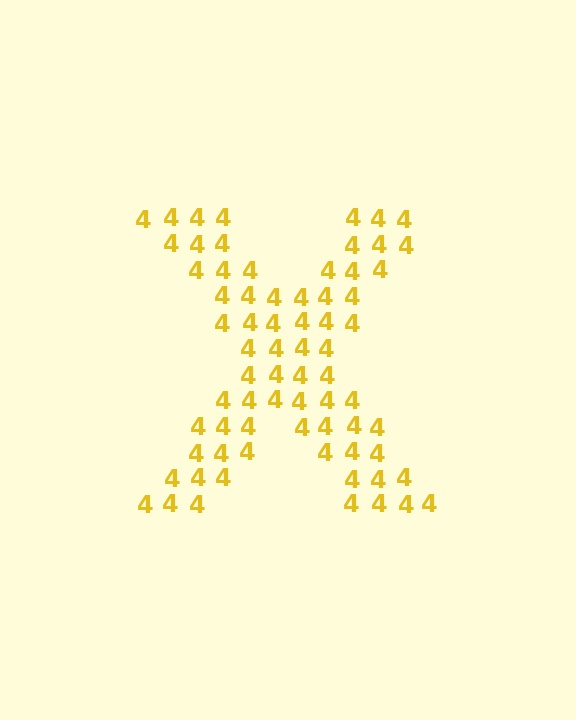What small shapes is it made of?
It is made of small digit 4's.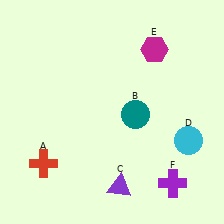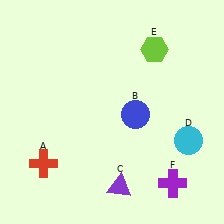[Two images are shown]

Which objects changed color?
B changed from teal to blue. E changed from magenta to lime.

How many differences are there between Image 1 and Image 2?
There are 2 differences between the two images.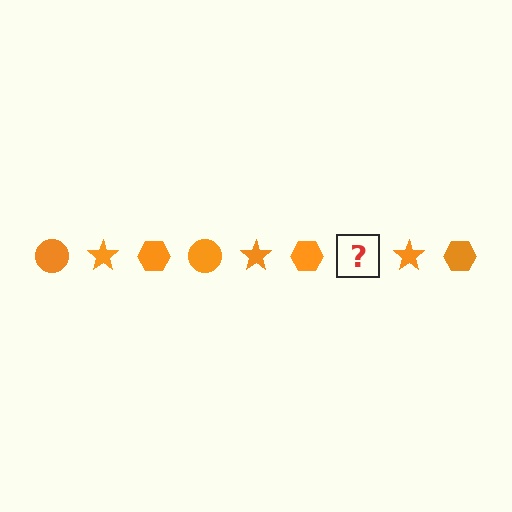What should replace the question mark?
The question mark should be replaced with an orange circle.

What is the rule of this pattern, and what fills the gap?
The rule is that the pattern cycles through circle, star, hexagon shapes in orange. The gap should be filled with an orange circle.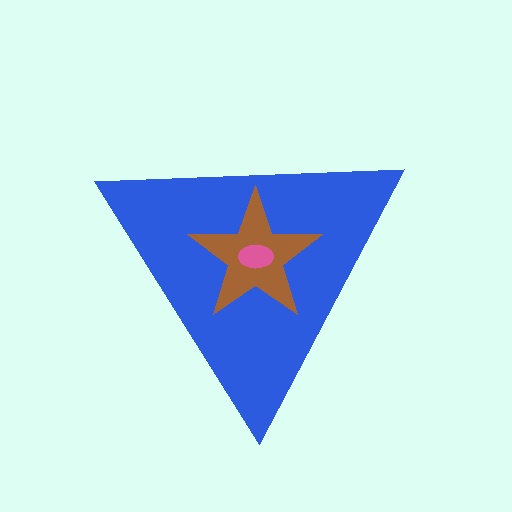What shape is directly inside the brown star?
The pink ellipse.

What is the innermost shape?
The pink ellipse.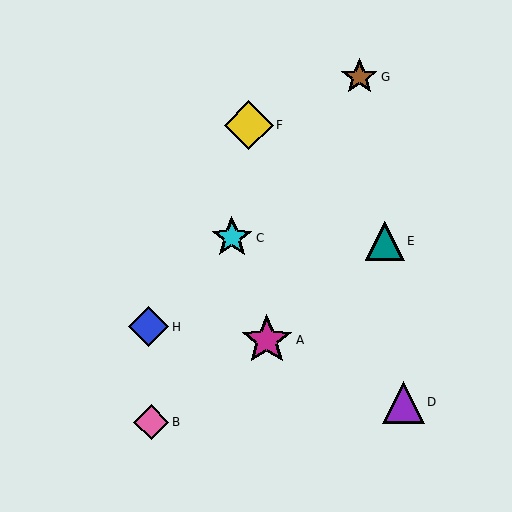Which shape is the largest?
The magenta star (labeled A) is the largest.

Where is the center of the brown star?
The center of the brown star is at (359, 77).